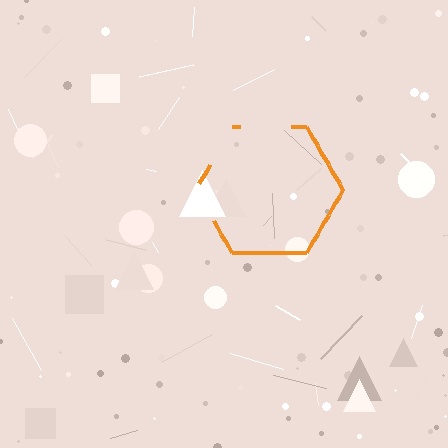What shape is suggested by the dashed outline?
The dashed outline suggests a hexagon.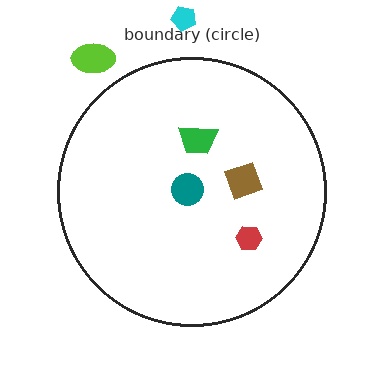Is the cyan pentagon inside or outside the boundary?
Outside.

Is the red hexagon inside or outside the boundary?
Inside.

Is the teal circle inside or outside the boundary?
Inside.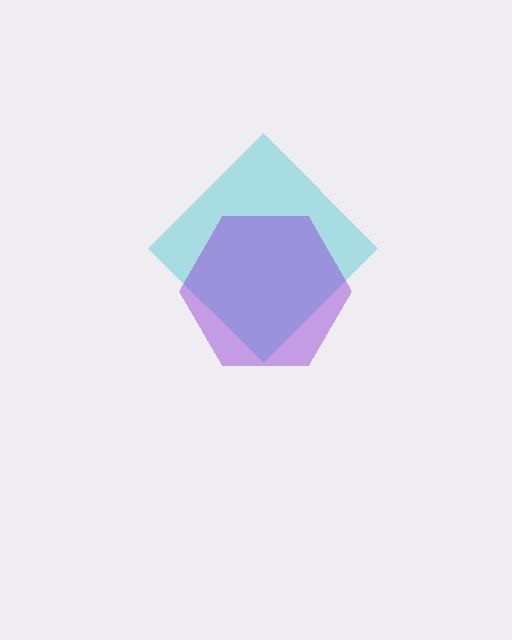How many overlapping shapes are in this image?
There are 2 overlapping shapes in the image.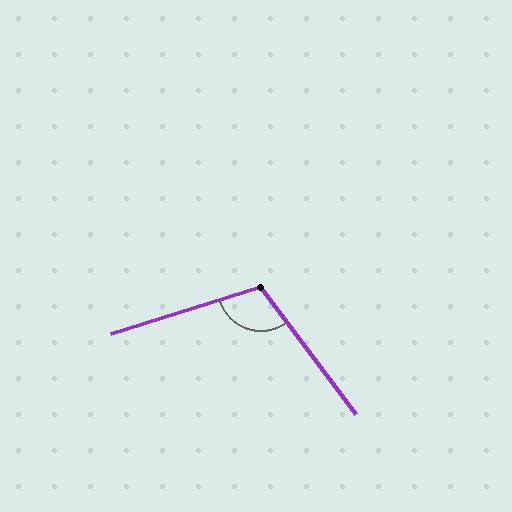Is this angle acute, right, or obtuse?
It is obtuse.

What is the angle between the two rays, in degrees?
Approximately 110 degrees.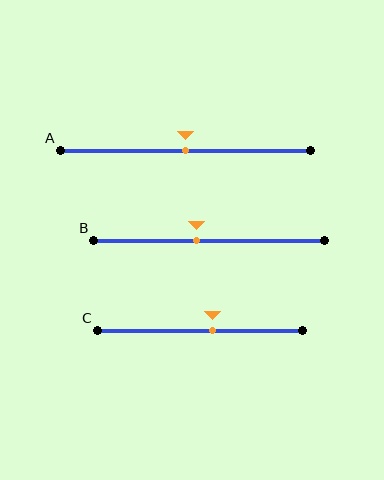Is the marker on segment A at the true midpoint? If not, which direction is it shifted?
Yes, the marker on segment A is at the true midpoint.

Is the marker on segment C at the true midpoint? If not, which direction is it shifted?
No, the marker on segment C is shifted to the right by about 6% of the segment length.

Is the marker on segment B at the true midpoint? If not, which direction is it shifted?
No, the marker on segment B is shifted to the left by about 5% of the segment length.